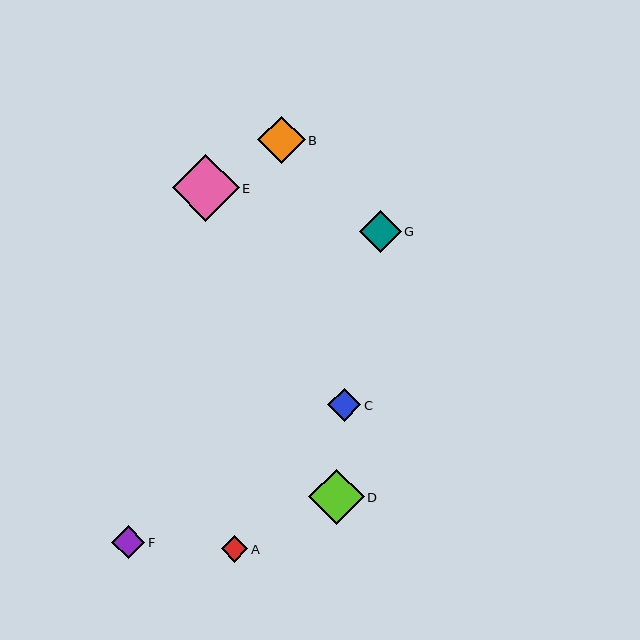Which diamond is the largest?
Diamond E is the largest with a size of approximately 67 pixels.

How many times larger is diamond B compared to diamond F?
Diamond B is approximately 1.4 times the size of diamond F.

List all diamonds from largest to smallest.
From largest to smallest: E, D, B, G, F, C, A.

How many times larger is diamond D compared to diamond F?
Diamond D is approximately 1.7 times the size of diamond F.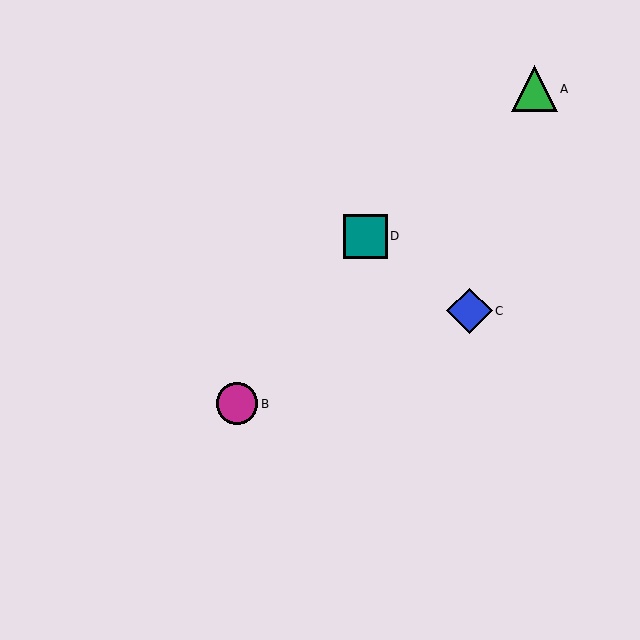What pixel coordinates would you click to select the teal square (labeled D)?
Click at (365, 236) to select the teal square D.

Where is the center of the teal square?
The center of the teal square is at (365, 236).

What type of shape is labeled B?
Shape B is a magenta circle.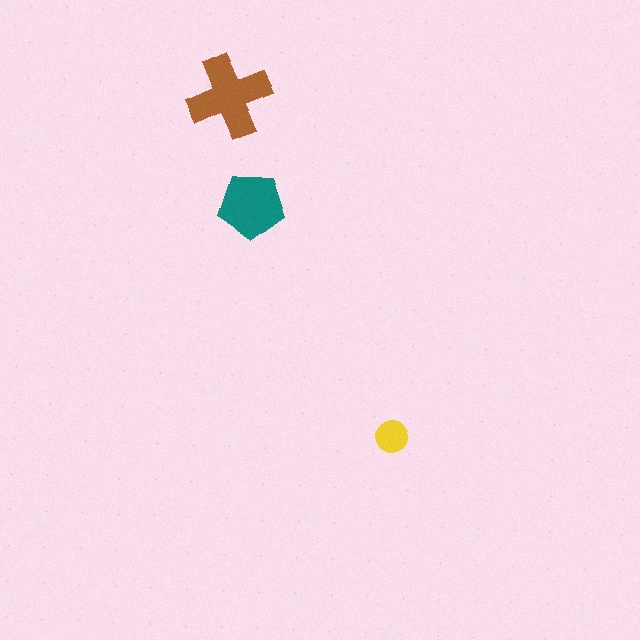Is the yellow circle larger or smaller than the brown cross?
Smaller.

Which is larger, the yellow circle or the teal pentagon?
The teal pentagon.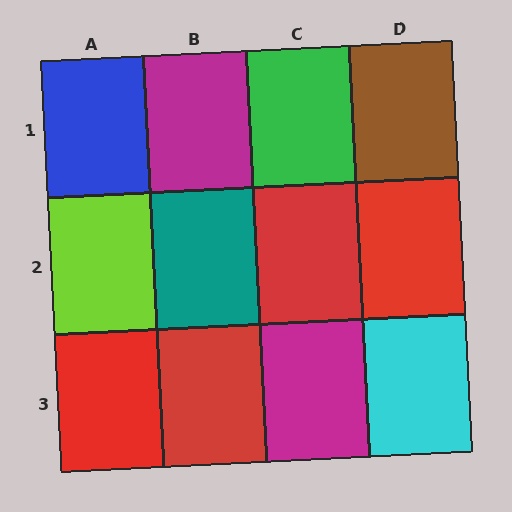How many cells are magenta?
2 cells are magenta.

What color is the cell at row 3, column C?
Magenta.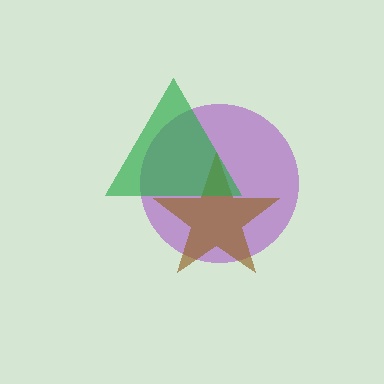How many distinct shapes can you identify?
There are 3 distinct shapes: a purple circle, a brown star, a green triangle.